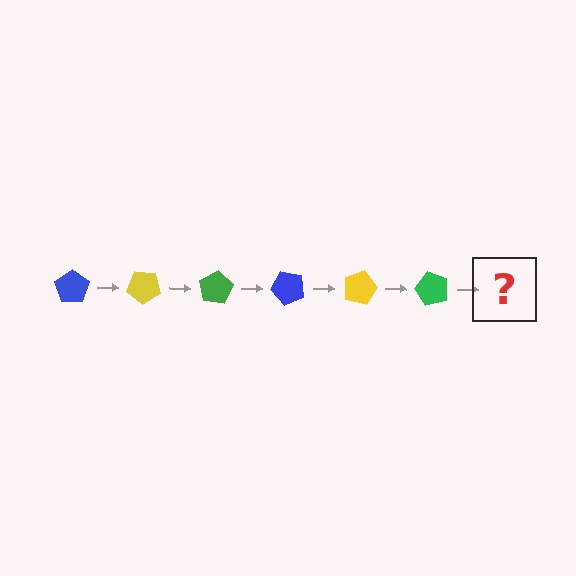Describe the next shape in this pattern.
It should be a blue pentagon, rotated 240 degrees from the start.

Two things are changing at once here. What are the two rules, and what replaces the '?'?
The two rules are that it rotates 40 degrees each step and the color cycles through blue, yellow, and green. The '?' should be a blue pentagon, rotated 240 degrees from the start.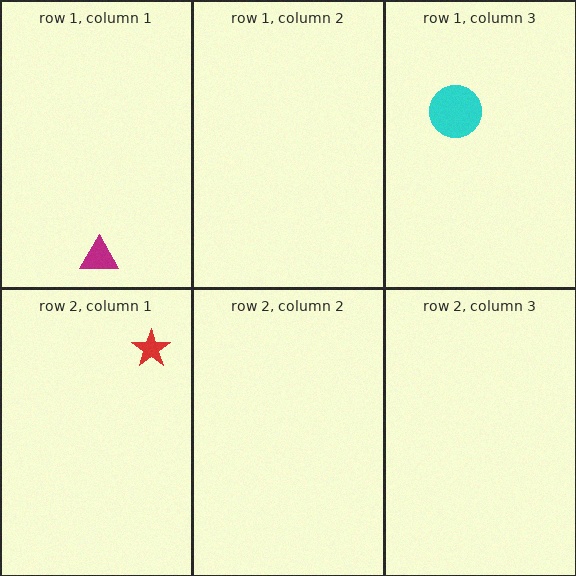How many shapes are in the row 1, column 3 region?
1.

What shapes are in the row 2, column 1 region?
The red star.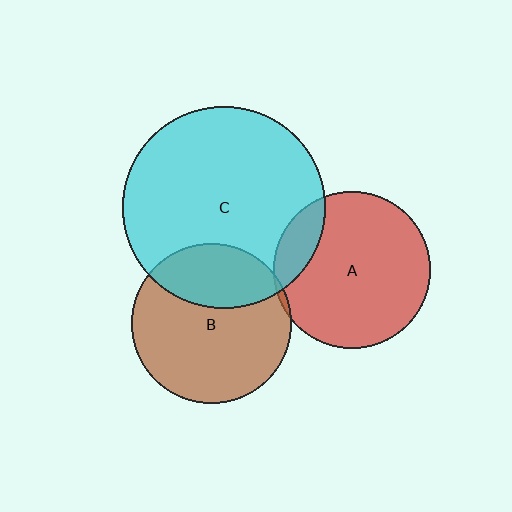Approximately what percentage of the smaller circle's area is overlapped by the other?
Approximately 30%.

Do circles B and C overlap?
Yes.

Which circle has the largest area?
Circle C (cyan).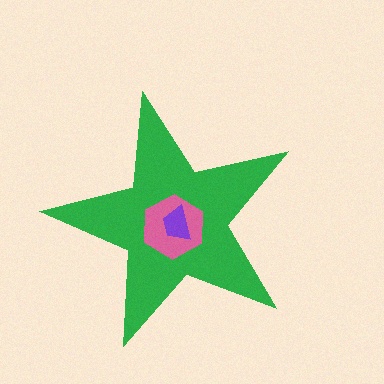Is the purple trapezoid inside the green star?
Yes.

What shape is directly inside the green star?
The pink hexagon.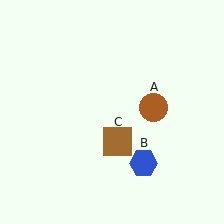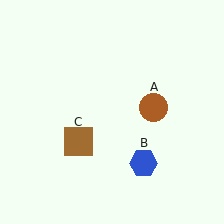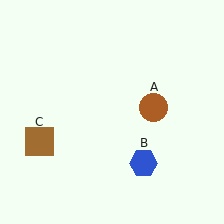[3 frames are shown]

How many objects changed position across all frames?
1 object changed position: brown square (object C).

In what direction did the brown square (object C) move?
The brown square (object C) moved left.